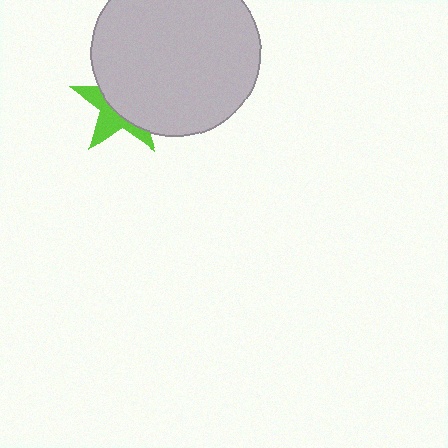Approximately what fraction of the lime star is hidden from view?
Roughly 60% of the lime star is hidden behind the light gray circle.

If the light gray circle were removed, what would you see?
You would see the complete lime star.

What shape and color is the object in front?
The object in front is a light gray circle.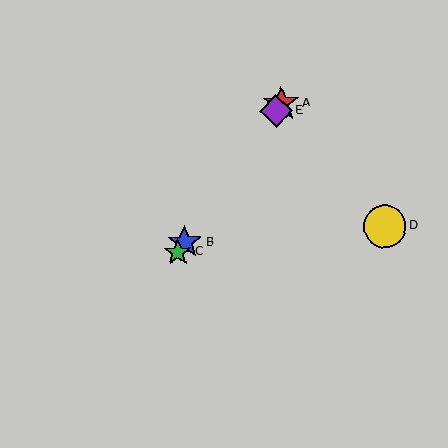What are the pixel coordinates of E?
Object E is at (276, 111).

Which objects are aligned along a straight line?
Objects A, B, C, E are aligned along a straight line.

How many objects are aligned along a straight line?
4 objects (A, B, C, E) are aligned along a straight line.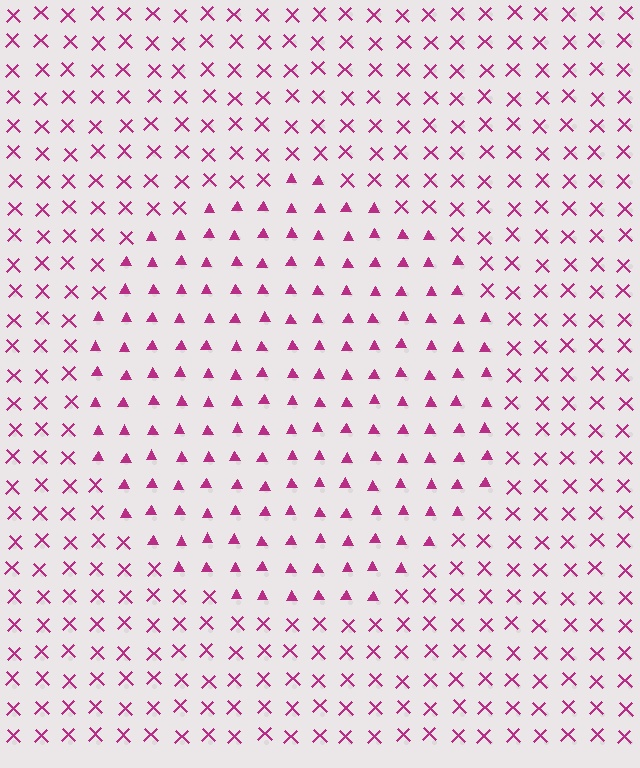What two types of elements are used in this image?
The image uses triangles inside the circle region and X marks outside it.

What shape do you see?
I see a circle.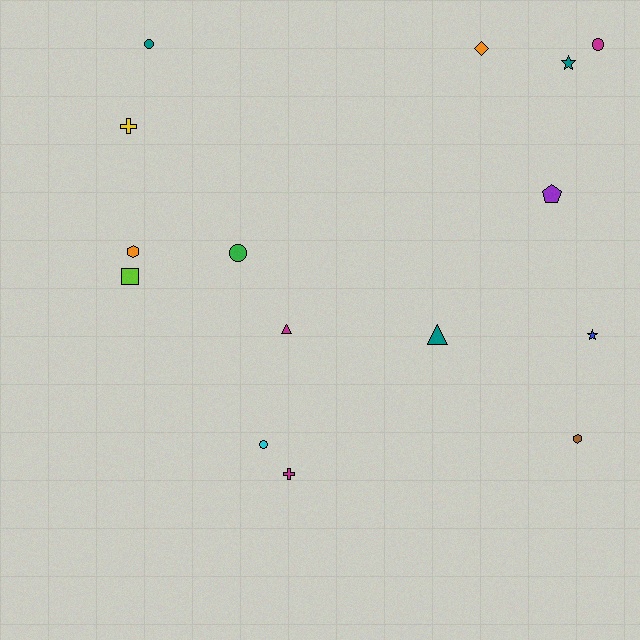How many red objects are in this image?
There are no red objects.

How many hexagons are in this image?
There are 2 hexagons.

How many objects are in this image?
There are 15 objects.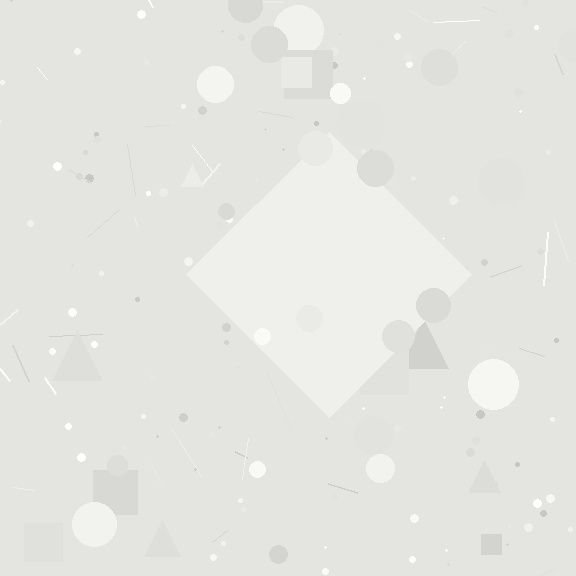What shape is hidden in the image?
A diamond is hidden in the image.